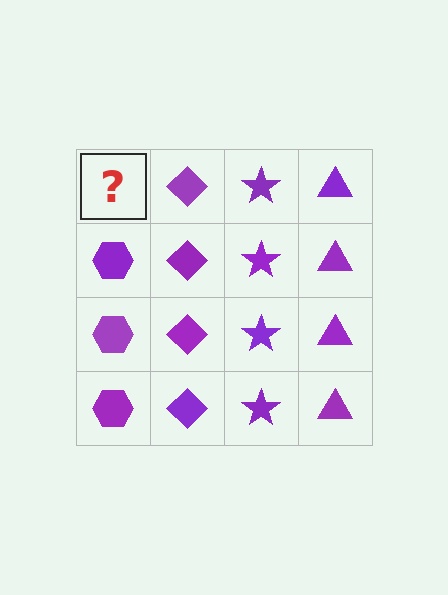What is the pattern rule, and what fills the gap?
The rule is that each column has a consistent shape. The gap should be filled with a purple hexagon.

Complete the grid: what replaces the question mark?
The question mark should be replaced with a purple hexagon.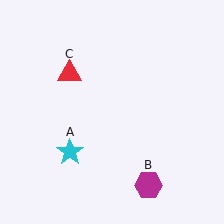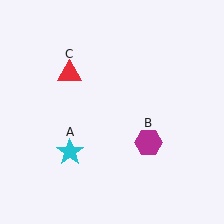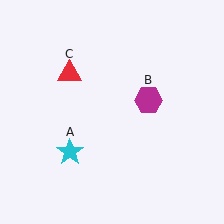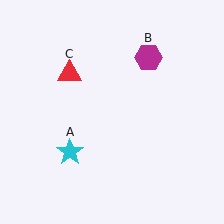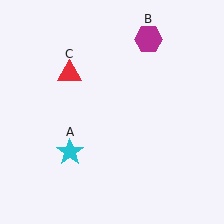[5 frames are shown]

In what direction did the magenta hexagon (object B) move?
The magenta hexagon (object B) moved up.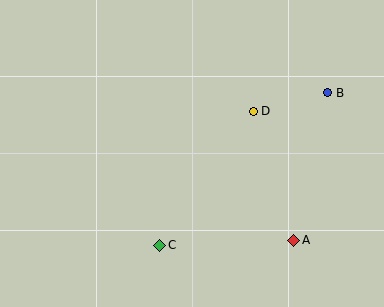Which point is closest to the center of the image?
Point D at (253, 111) is closest to the center.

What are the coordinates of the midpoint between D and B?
The midpoint between D and B is at (290, 102).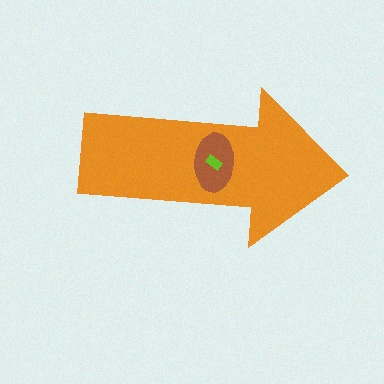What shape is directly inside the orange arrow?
The brown ellipse.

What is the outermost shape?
The orange arrow.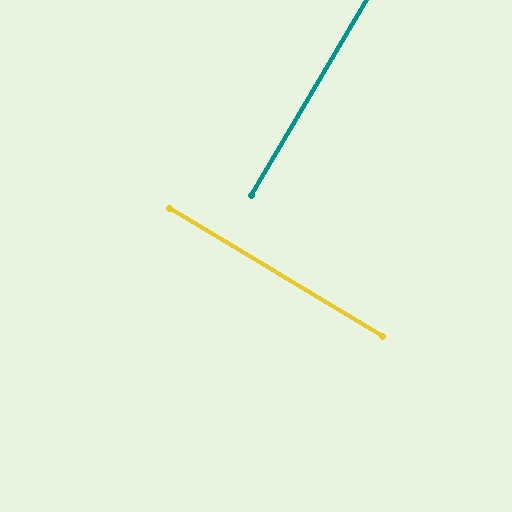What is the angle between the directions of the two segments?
Approximately 90 degrees.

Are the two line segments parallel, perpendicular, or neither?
Perpendicular — they meet at approximately 90°.